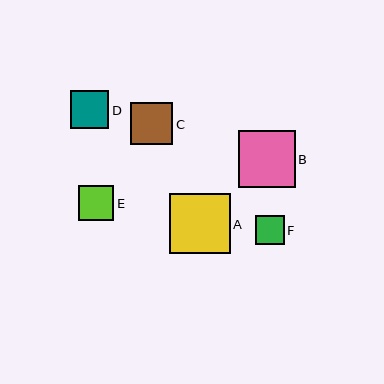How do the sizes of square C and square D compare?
Square C and square D are approximately the same size.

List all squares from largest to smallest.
From largest to smallest: A, B, C, D, E, F.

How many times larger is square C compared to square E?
Square C is approximately 1.2 times the size of square E.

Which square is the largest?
Square A is the largest with a size of approximately 61 pixels.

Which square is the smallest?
Square F is the smallest with a size of approximately 29 pixels.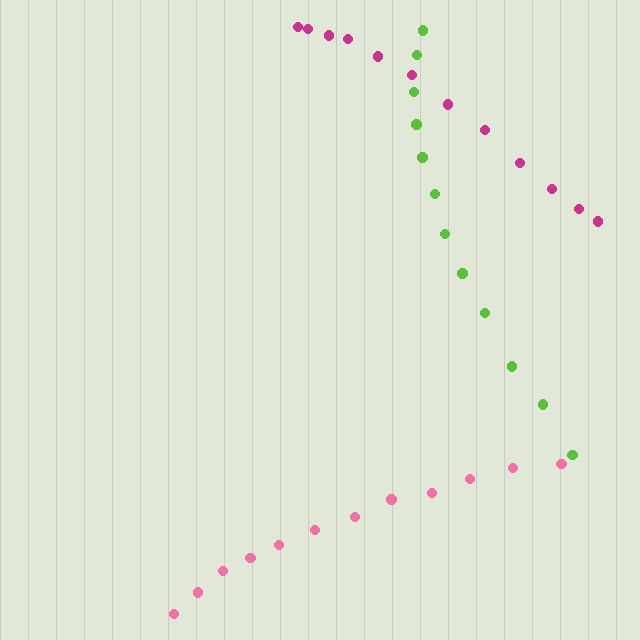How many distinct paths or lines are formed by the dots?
There are 3 distinct paths.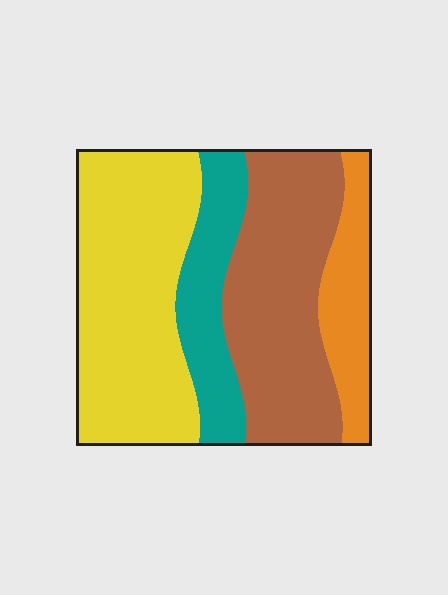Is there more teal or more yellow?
Yellow.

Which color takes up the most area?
Yellow, at roughly 40%.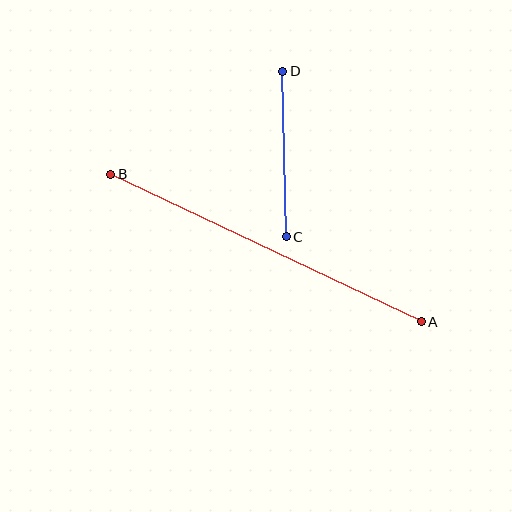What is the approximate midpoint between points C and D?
The midpoint is at approximately (284, 154) pixels.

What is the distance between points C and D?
The distance is approximately 165 pixels.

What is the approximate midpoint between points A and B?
The midpoint is at approximately (266, 248) pixels.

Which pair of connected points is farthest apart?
Points A and B are farthest apart.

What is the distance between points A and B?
The distance is approximately 344 pixels.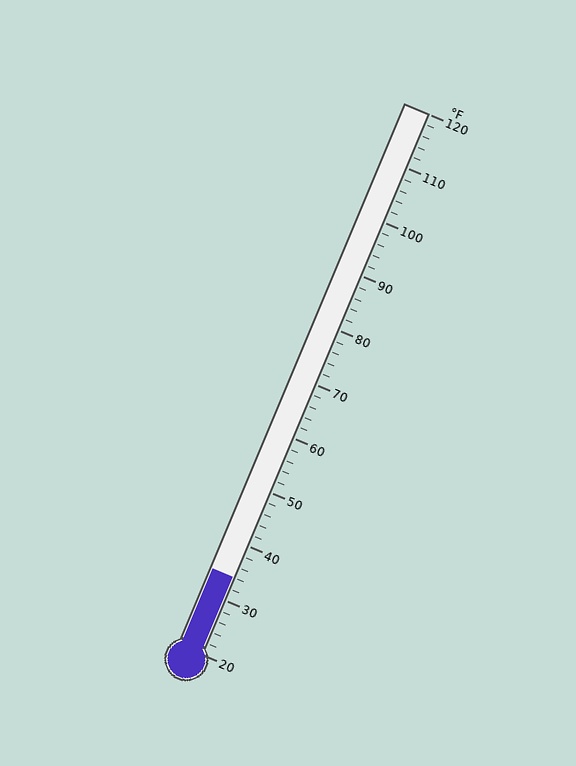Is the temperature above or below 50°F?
The temperature is below 50°F.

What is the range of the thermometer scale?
The thermometer scale ranges from 20°F to 120°F.